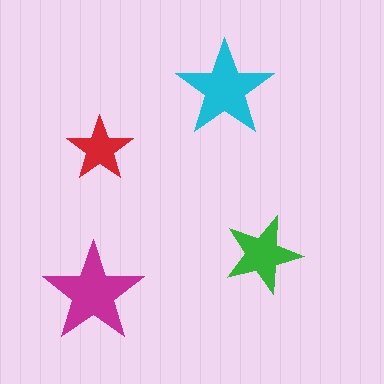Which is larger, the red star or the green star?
The green one.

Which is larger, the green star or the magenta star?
The magenta one.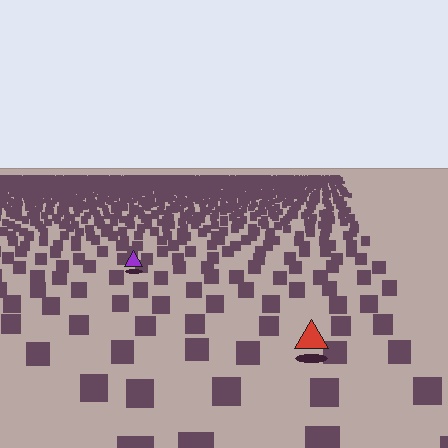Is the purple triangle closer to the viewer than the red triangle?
No. The red triangle is closer — you can tell from the texture gradient: the ground texture is coarser near it.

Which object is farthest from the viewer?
The purple triangle is farthest from the viewer. It appears smaller and the ground texture around it is denser.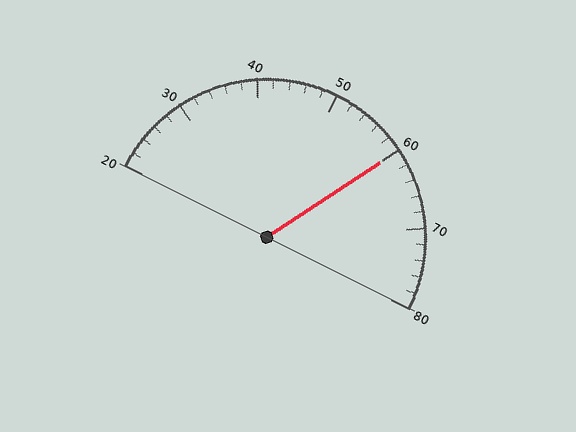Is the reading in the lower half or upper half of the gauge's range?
The reading is in the upper half of the range (20 to 80).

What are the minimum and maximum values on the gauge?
The gauge ranges from 20 to 80.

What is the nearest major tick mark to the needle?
The nearest major tick mark is 60.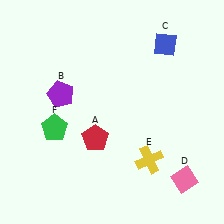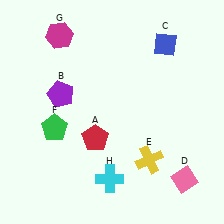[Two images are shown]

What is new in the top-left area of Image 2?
A magenta hexagon (G) was added in the top-left area of Image 2.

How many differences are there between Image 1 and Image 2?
There are 2 differences between the two images.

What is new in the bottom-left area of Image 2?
A cyan cross (H) was added in the bottom-left area of Image 2.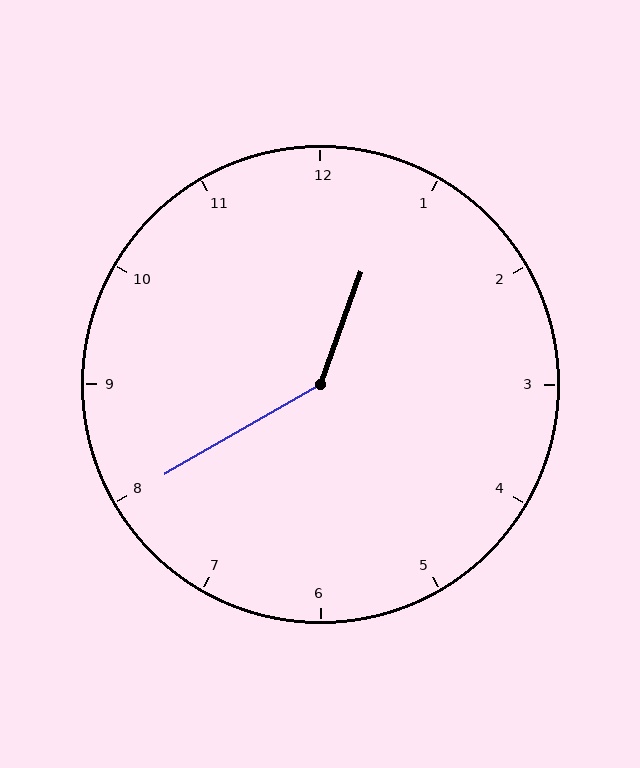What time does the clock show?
12:40.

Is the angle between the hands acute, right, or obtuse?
It is obtuse.